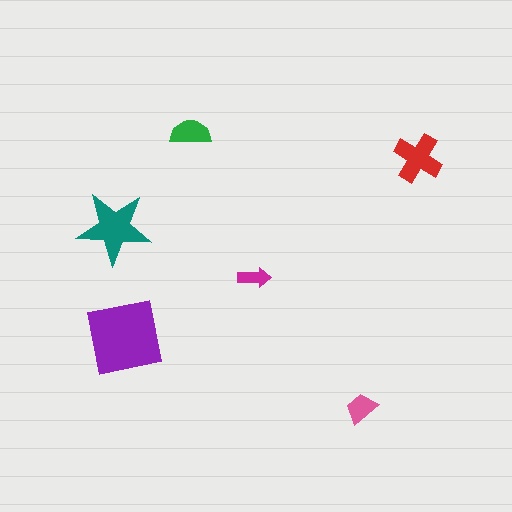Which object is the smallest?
The magenta arrow.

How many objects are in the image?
There are 6 objects in the image.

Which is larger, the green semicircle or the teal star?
The teal star.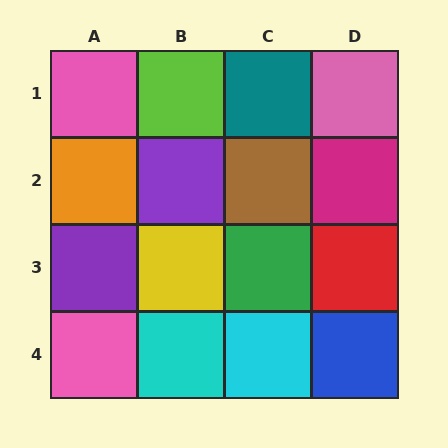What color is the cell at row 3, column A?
Purple.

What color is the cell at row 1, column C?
Teal.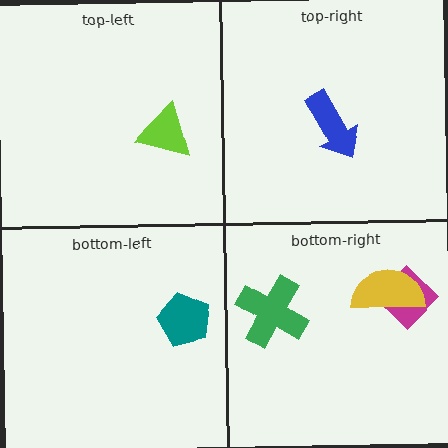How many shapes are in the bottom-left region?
1.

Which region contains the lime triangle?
The top-left region.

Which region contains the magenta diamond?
The bottom-right region.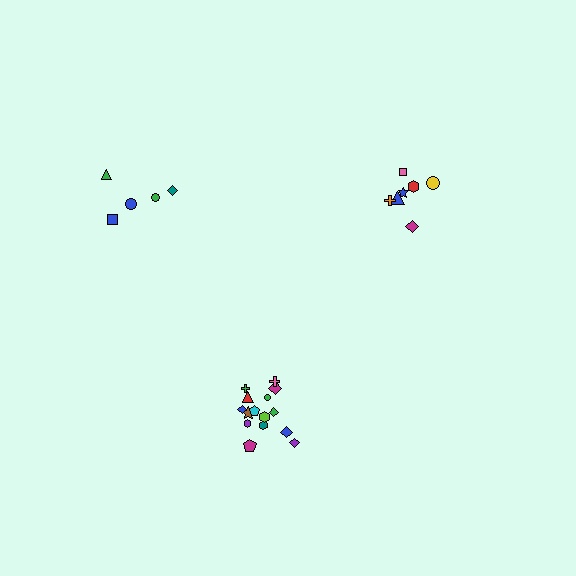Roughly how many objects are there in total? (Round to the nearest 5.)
Roughly 25 objects in total.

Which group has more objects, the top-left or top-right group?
The top-right group.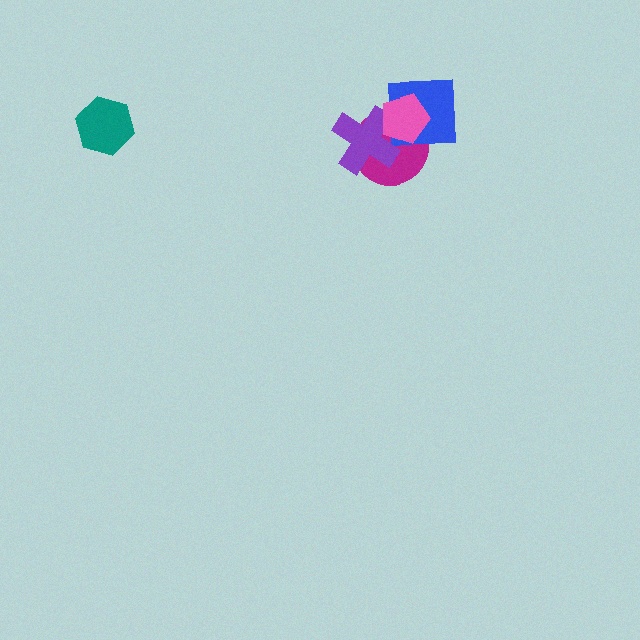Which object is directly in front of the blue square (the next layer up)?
The purple cross is directly in front of the blue square.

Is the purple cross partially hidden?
Yes, it is partially covered by another shape.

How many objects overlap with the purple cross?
3 objects overlap with the purple cross.